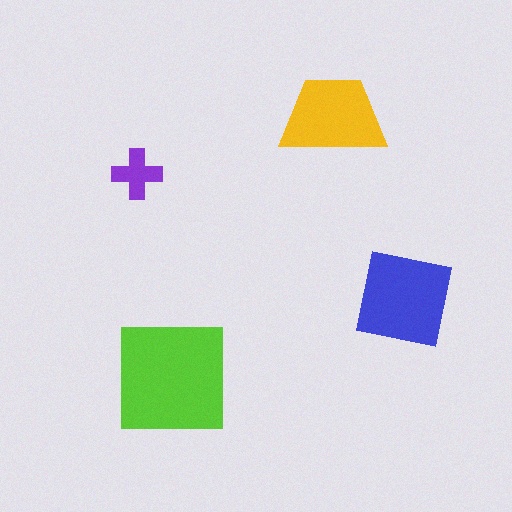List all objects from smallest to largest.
The purple cross, the yellow trapezoid, the blue square, the lime square.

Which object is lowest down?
The lime square is bottommost.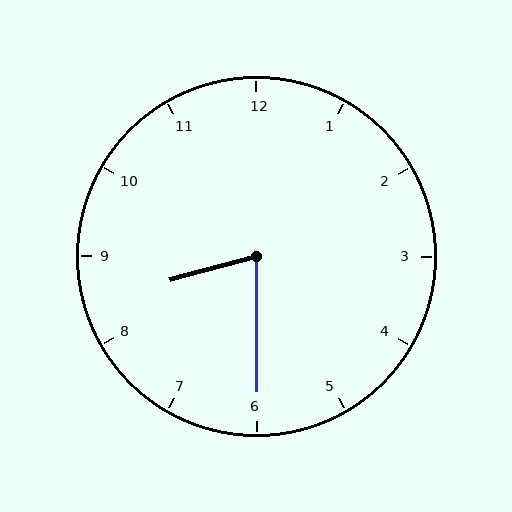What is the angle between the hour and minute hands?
Approximately 75 degrees.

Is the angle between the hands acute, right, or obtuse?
It is acute.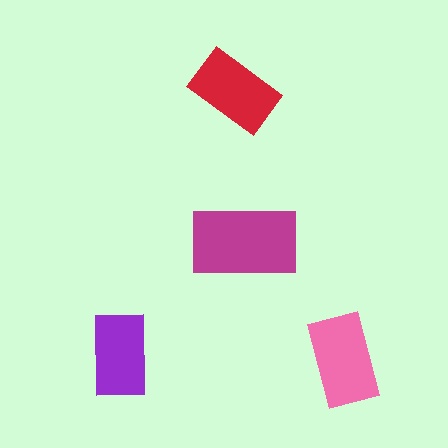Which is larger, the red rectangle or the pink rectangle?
The pink one.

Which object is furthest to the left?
The purple rectangle is leftmost.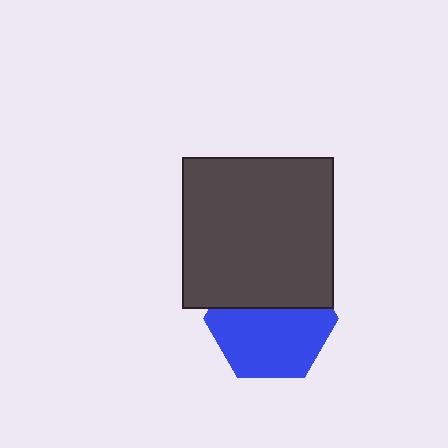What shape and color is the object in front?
The object in front is a dark gray square.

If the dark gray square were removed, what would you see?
You would see the complete blue hexagon.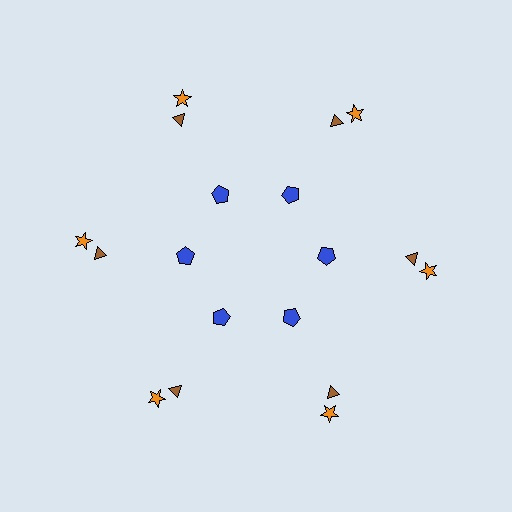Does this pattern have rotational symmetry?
Yes, this pattern has 6-fold rotational symmetry. It looks the same after rotating 60 degrees around the center.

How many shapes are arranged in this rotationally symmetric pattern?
There are 18 shapes, arranged in 6 groups of 3.